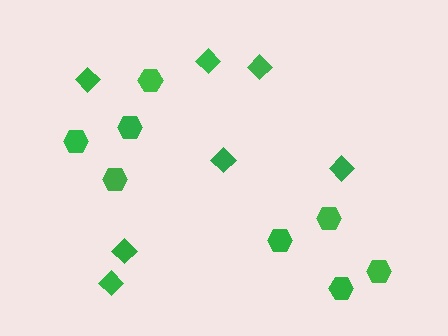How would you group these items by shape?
There are 2 groups: one group of diamonds (7) and one group of hexagons (8).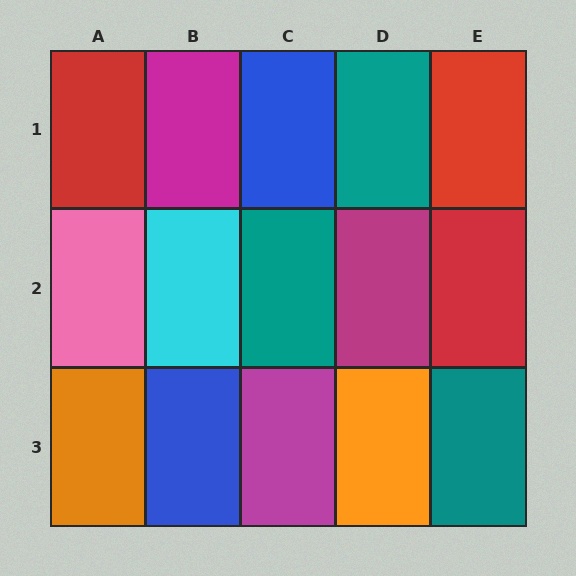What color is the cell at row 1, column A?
Red.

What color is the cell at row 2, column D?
Magenta.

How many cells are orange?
2 cells are orange.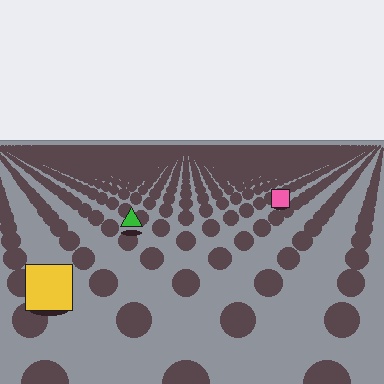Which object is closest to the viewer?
The yellow square is closest. The texture marks near it are larger and more spread out.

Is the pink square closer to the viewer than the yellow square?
No. The yellow square is closer — you can tell from the texture gradient: the ground texture is coarser near it.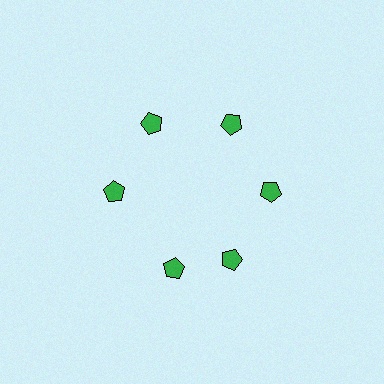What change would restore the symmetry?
The symmetry would be restored by rotating it back into even spacing with its neighbors so that all 6 pentagons sit at equal angles and equal distance from the center.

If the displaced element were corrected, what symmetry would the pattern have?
It would have 6-fold rotational symmetry — the pattern would map onto itself every 60 degrees.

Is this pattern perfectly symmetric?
No. The 6 green pentagons are arranged in a ring, but one element near the 7 o'clock position is rotated out of alignment along the ring, breaking the 6-fold rotational symmetry.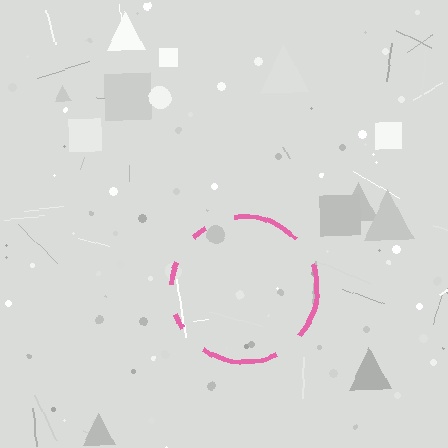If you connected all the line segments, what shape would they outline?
They would outline a circle.